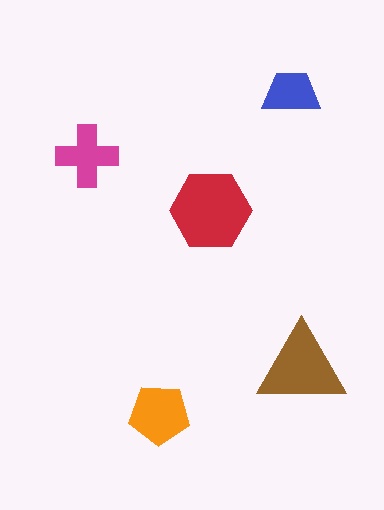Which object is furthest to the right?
The brown triangle is rightmost.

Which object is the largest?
The red hexagon.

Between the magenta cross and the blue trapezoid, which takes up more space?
The magenta cross.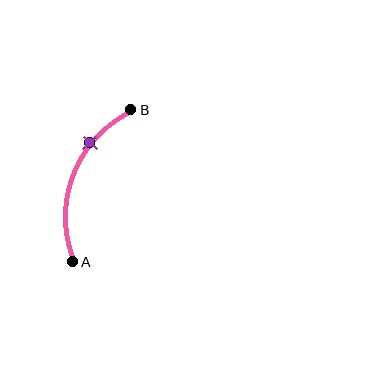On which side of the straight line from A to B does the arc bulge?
The arc bulges to the left of the straight line connecting A and B.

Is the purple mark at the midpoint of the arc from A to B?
No. The purple mark lies on the arc but is closer to endpoint B. The arc midpoint would be at the point on the curve equidistant along the arc from both A and B.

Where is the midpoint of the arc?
The arc midpoint is the point on the curve farthest from the straight line joining A and B. It sits to the left of that line.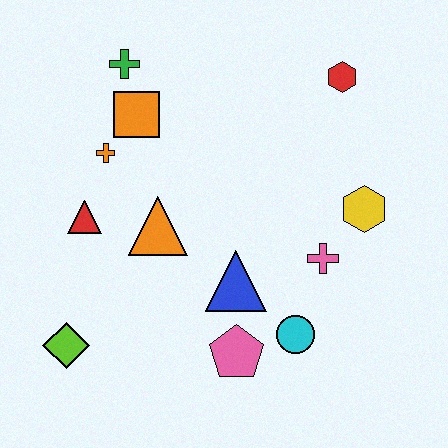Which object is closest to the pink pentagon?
The cyan circle is closest to the pink pentagon.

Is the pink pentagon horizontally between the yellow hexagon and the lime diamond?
Yes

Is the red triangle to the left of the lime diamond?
No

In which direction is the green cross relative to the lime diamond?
The green cross is above the lime diamond.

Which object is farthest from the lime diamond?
The red hexagon is farthest from the lime diamond.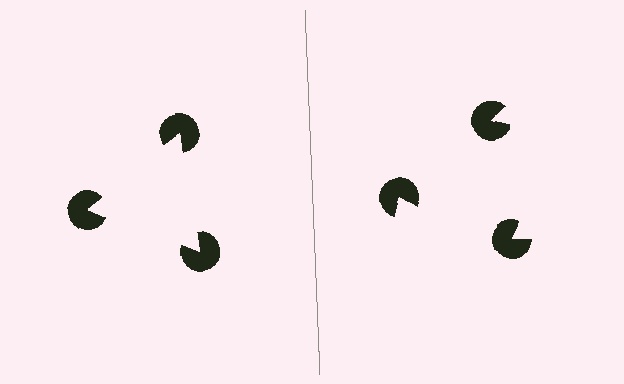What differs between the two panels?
The pac-man discs are positioned identically on both sides; only the wedge orientations differ. On the left they align to a triangle; on the right they are misaligned.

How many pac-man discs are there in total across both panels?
6 — 3 on each side.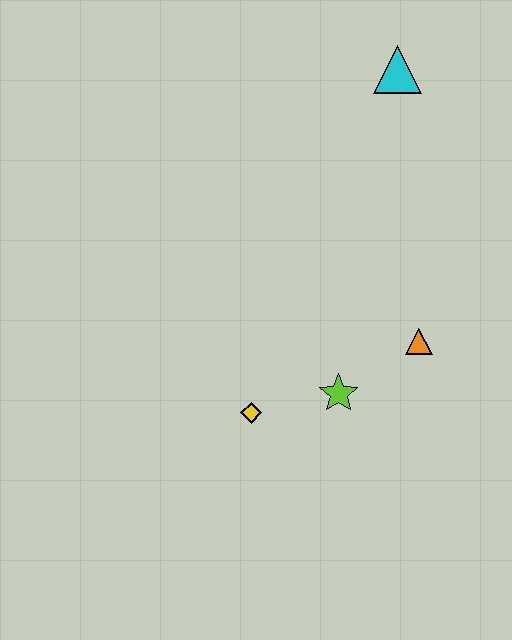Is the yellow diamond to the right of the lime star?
No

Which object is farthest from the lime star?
The cyan triangle is farthest from the lime star.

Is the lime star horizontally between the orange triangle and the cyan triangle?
No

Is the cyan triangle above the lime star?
Yes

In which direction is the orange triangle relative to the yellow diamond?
The orange triangle is to the right of the yellow diamond.